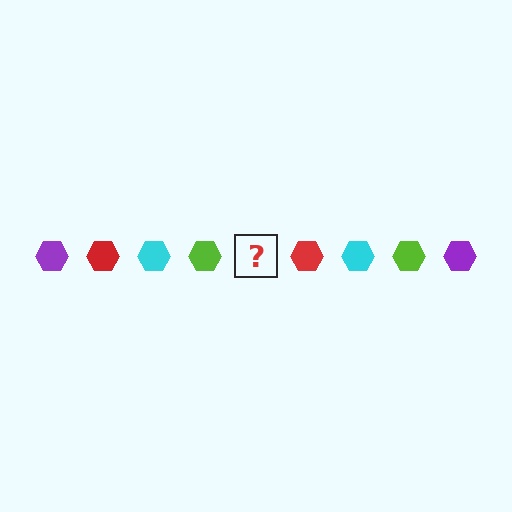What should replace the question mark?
The question mark should be replaced with a purple hexagon.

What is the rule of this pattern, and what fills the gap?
The rule is that the pattern cycles through purple, red, cyan, lime hexagons. The gap should be filled with a purple hexagon.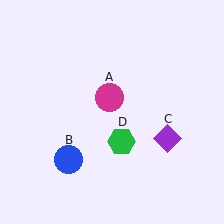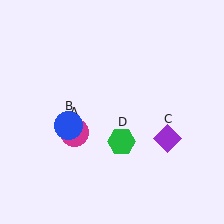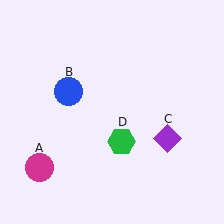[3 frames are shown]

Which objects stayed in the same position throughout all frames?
Purple diamond (object C) and green hexagon (object D) remained stationary.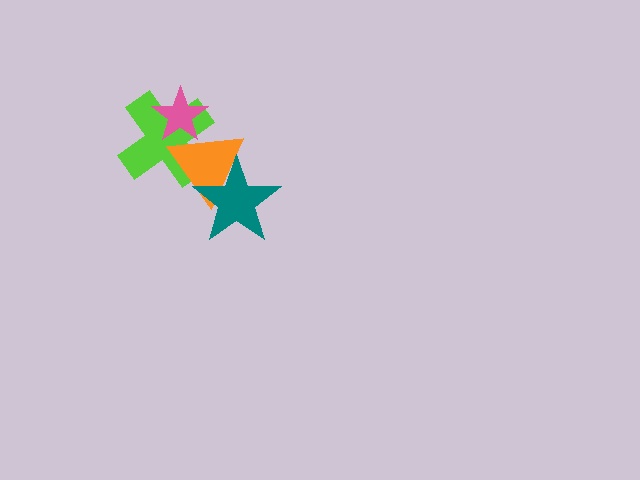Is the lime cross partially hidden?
Yes, it is partially covered by another shape.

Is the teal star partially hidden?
No, no other shape covers it.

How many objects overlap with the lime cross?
2 objects overlap with the lime cross.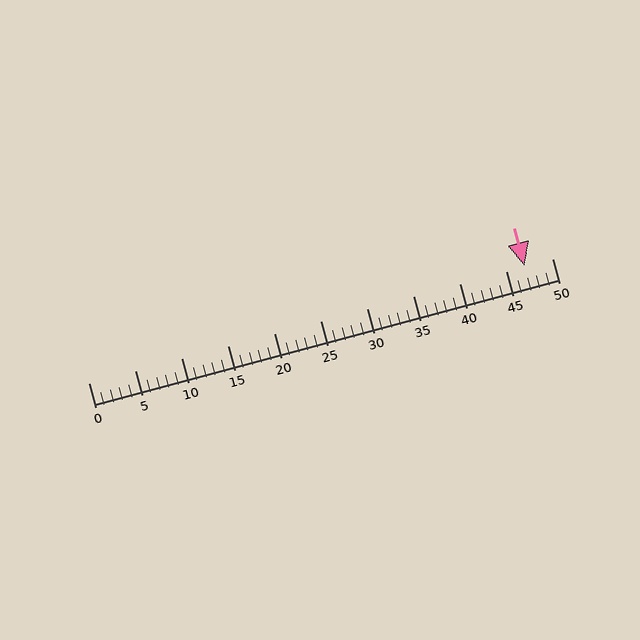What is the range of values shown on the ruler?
The ruler shows values from 0 to 50.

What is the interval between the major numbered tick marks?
The major tick marks are spaced 5 units apart.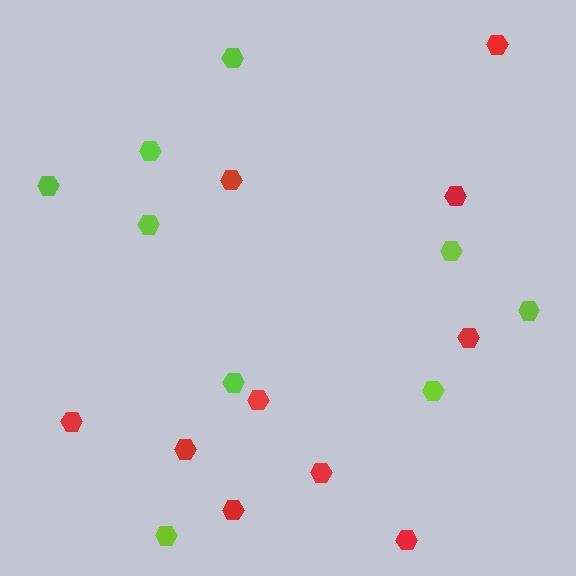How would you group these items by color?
There are 2 groups: one group of red hexagons (10) and one group of lime hexagons (9).